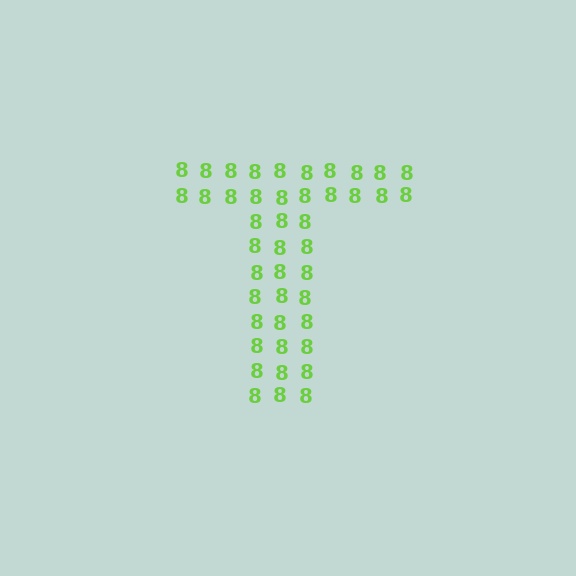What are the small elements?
The small elements are digit 8's.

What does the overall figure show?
The overall figure shows the letter T.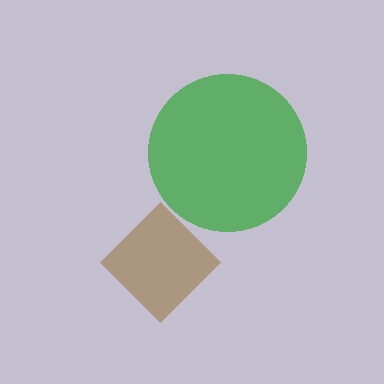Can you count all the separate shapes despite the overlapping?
Yes, there are 2 separate shapes.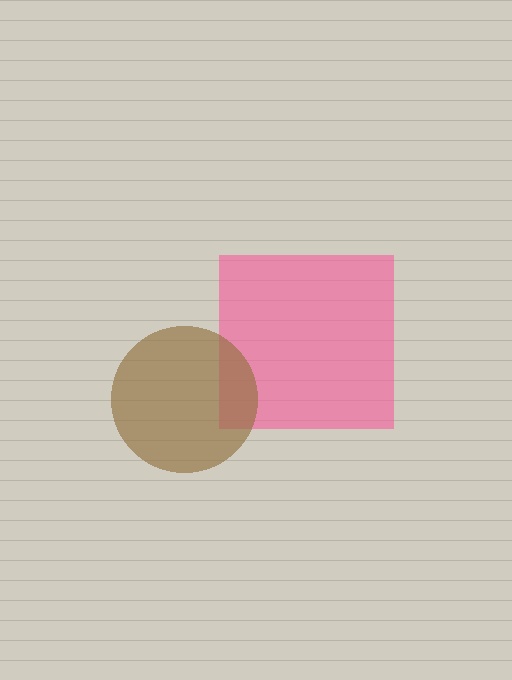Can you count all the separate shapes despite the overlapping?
Yes, there are 2 separate shapes.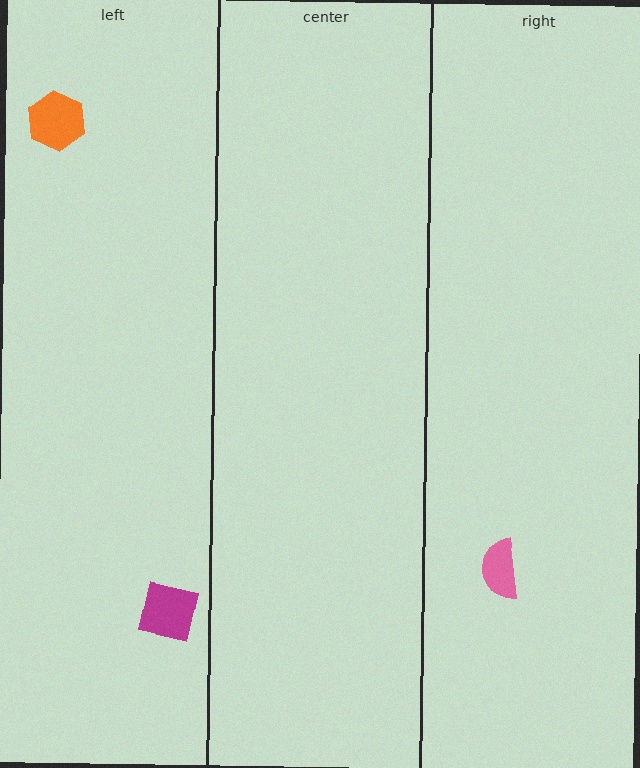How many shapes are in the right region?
1.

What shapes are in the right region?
The pink semicircle.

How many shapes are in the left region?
2.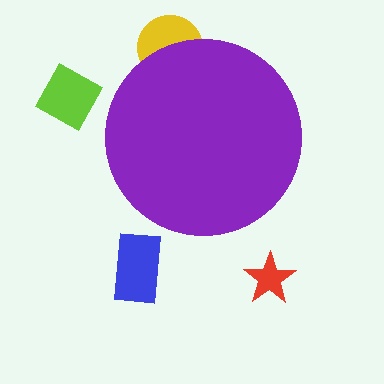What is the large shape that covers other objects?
A purple circle.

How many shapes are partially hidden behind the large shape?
1 shape is partially hidden.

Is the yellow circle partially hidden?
Yes, the yellow circle is partially hidden behind the purple circle.